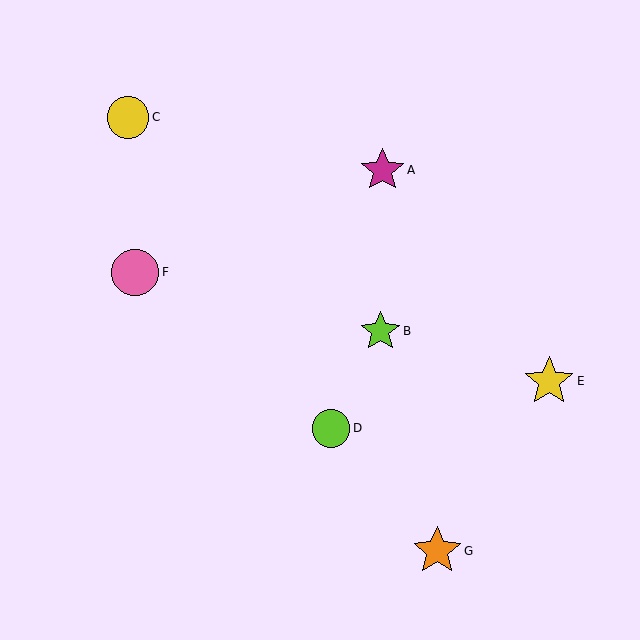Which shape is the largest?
The yellow star (labeled E) is the largest.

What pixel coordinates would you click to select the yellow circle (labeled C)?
Click at (128, 117) to select the yellow circle C.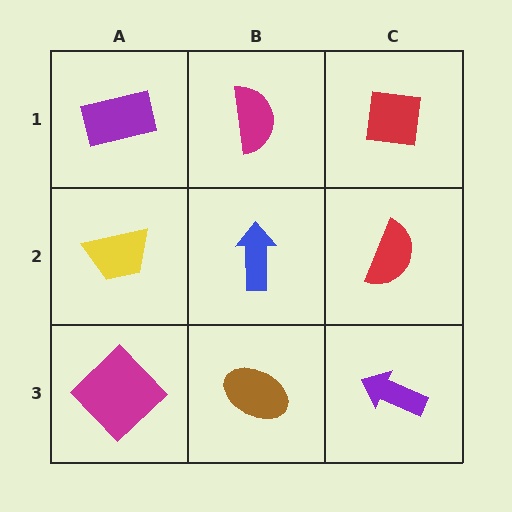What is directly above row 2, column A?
A purple rectangle.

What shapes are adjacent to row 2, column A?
A purple rectangle (row 1, column A), a magenta diamond (row 3, column A), a blue arrow (row 2, column B).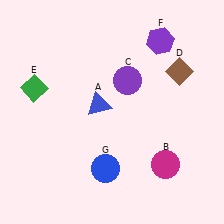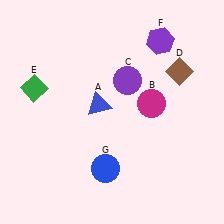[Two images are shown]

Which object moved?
The magenta circle (B) moved up.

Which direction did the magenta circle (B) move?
The magenta circle (B) moved up.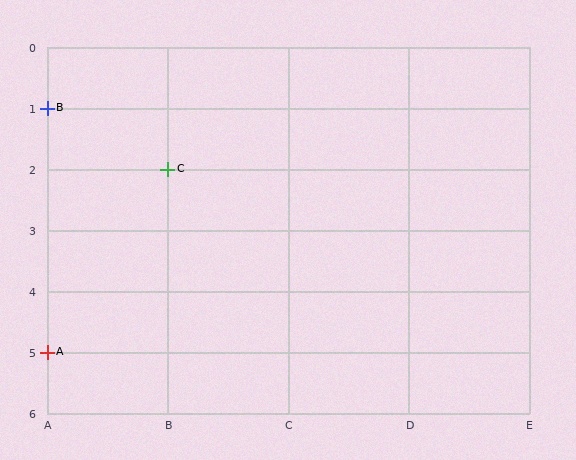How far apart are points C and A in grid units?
Points C and A are 1 column and 3 rows apart (about 3.2 grid units diagonally).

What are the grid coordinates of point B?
Point B is at grid coordinates (A, 1).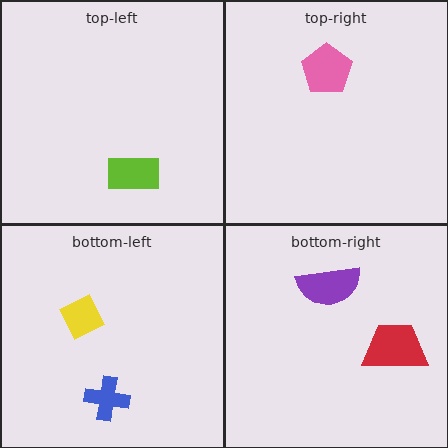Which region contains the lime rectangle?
The top-left region.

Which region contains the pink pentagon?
The top-right region.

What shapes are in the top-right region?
The pink pentagon.